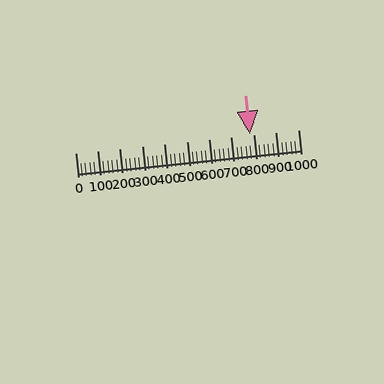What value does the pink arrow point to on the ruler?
The pink arrow points to approximately 782.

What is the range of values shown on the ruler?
The ruler shows values from 0 to 1000.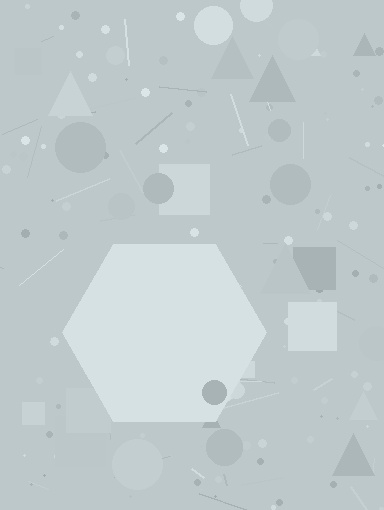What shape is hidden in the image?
A hexagon is hidden in the image.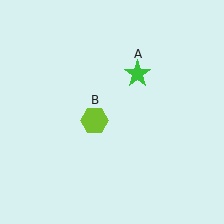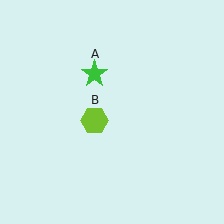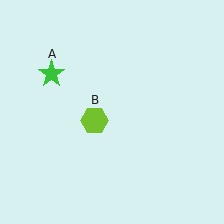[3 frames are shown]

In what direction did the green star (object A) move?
The green star (object A) moved left.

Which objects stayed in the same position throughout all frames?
Lime hexagon (object B) remained stationary.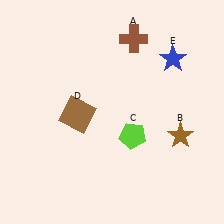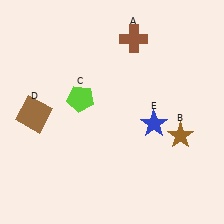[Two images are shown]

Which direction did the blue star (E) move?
The blue star (E) moved down.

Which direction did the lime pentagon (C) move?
The lime pentagon (C) moved left.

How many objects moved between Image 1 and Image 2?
3 objects moved between the two images.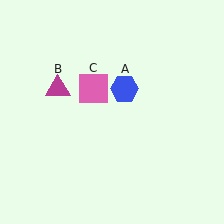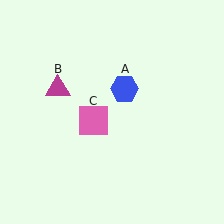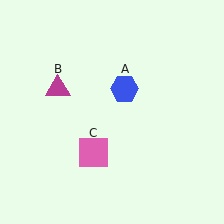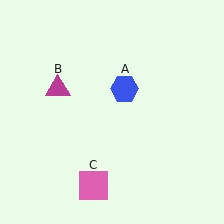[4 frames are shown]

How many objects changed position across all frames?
1 object changed position: pink square (object C).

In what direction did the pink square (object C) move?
The pink square (object C) moved down.